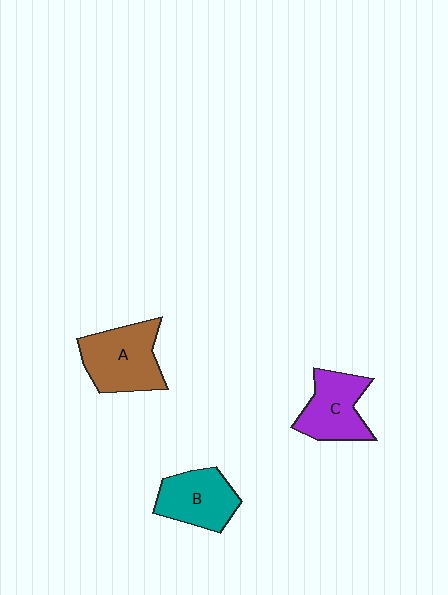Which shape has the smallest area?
Shape B (teal).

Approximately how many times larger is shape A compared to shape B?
Approximately 1.2 times.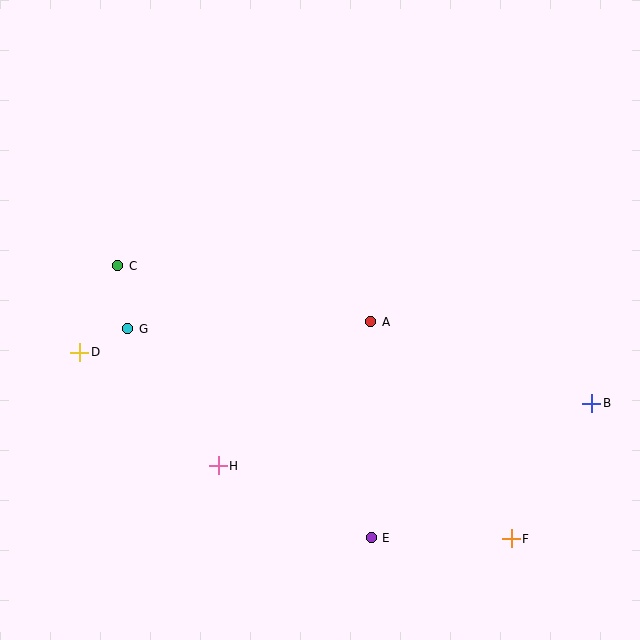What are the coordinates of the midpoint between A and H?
The midpoint between A and H is at (294, 394).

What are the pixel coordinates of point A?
Point A is at (371, 322).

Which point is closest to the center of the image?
Point A at (371, 322) is closest to the center.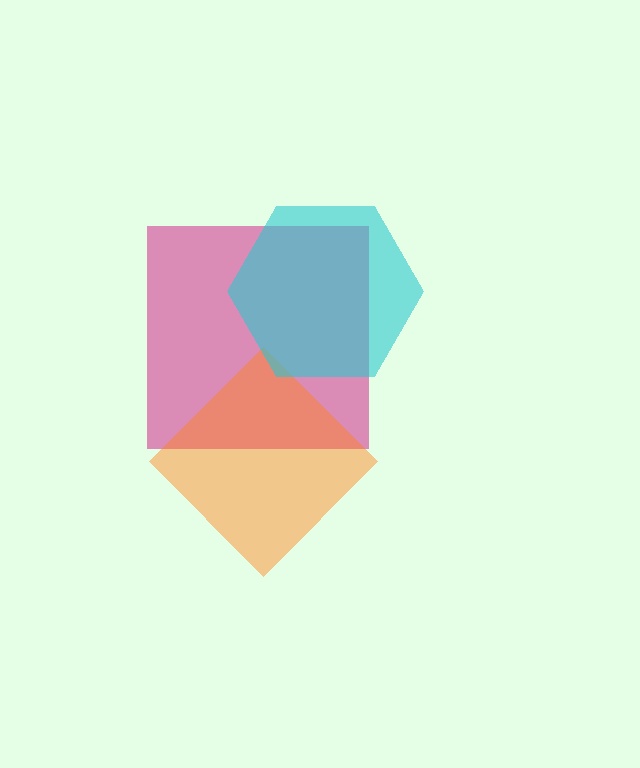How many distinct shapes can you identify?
There are 3 distinct shapes: a magenta square, an orange diamond, a cyan hexagon.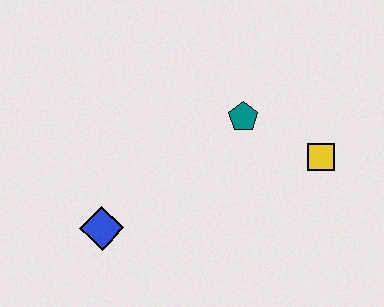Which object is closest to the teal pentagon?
The yellow square is closest to the teal pentagon.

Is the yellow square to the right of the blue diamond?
Yes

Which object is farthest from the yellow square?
The blue diamond is farthest from the yellow square.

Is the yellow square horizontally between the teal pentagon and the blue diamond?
No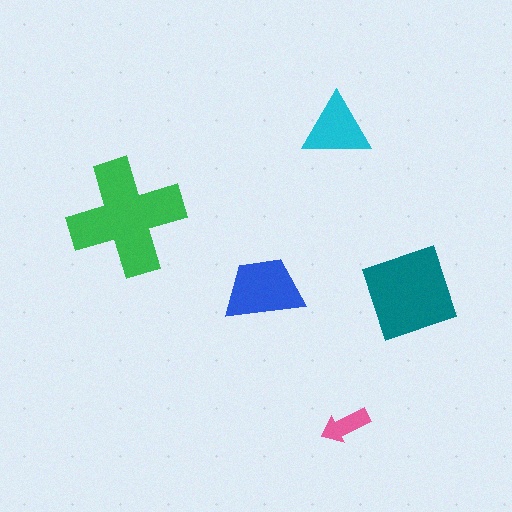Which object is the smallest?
The pink arrow.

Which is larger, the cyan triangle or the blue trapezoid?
The blue trapezoid.